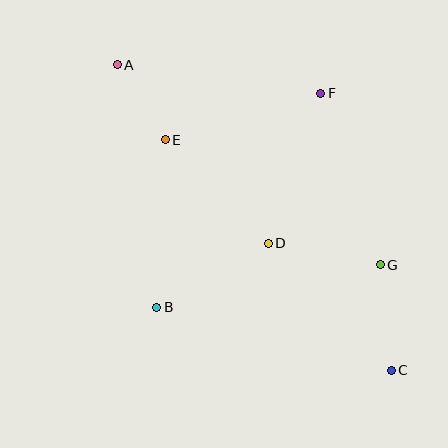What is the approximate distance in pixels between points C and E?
The distance between C and E is approximately 323 pixels.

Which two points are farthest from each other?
Points A and C are farthest from each other.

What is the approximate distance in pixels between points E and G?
The distance between E and G is approximately 249 pixels.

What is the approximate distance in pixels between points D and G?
The distance between D and G is approximately 114 pixels.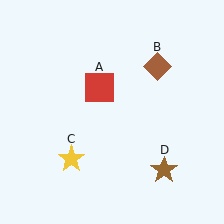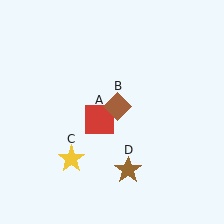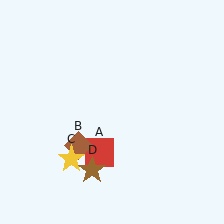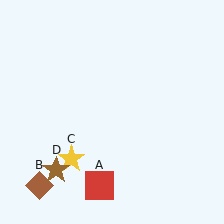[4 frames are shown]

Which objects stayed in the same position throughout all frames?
Yellow star (object C) remained stationary.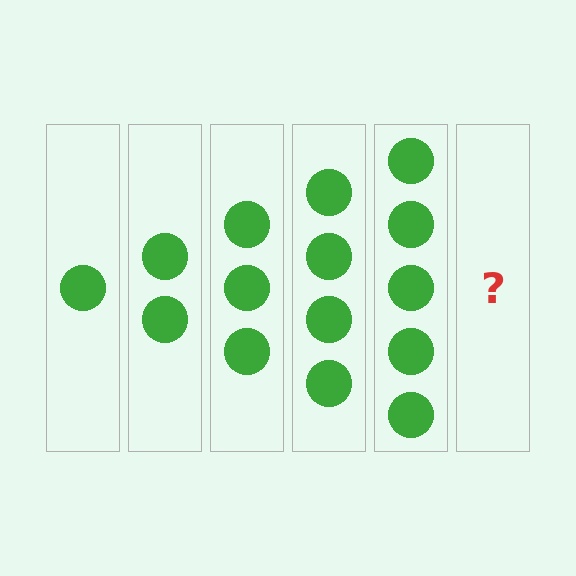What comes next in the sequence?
The next element should be 6 circles.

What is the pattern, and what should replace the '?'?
The pattern is that each step adds one more circle. The '?' should be 6 circles.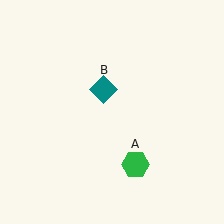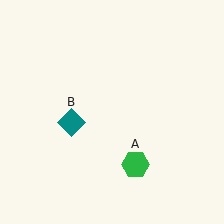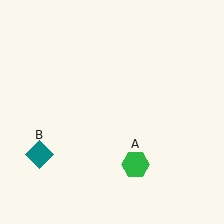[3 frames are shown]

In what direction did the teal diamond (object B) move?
The teal diamond (object B) moved down and to the left.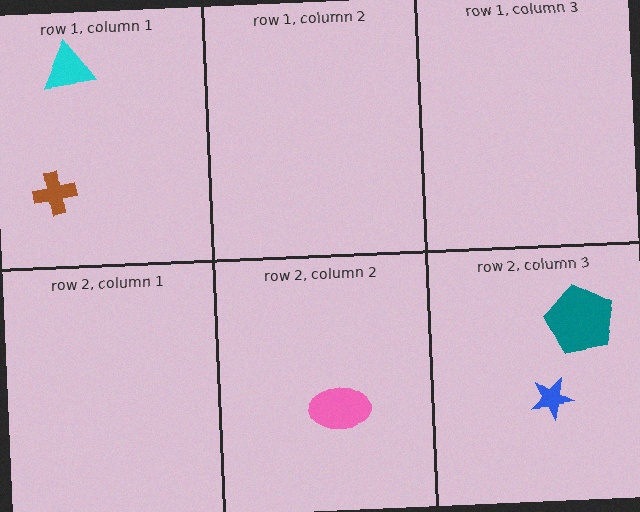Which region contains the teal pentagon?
The row 2, column 3 region.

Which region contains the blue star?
The row 2, column 3 region.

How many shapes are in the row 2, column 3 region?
2.